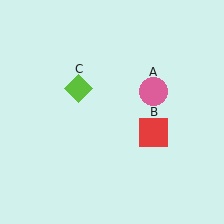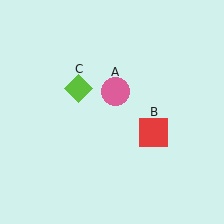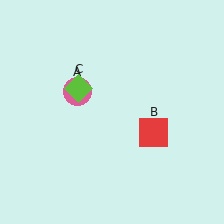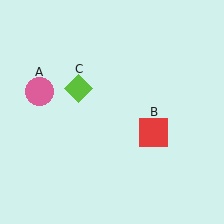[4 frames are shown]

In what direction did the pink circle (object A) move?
The pink circle (object A) moved left.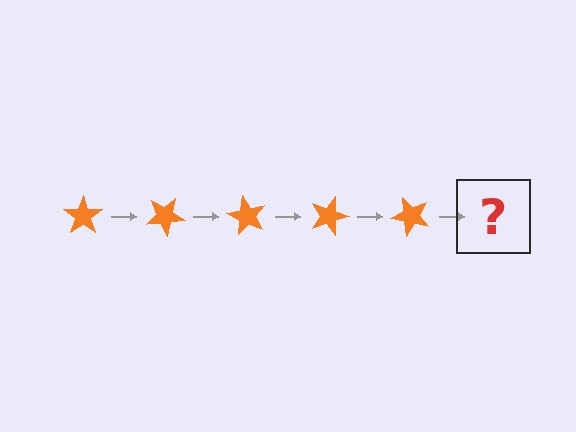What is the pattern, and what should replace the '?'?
The pattern is that the star rotates 30 degrees each step. The '?' should be an orange star rotated 150 degrees.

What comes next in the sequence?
The next element should be an orange star rotated 150 degrees.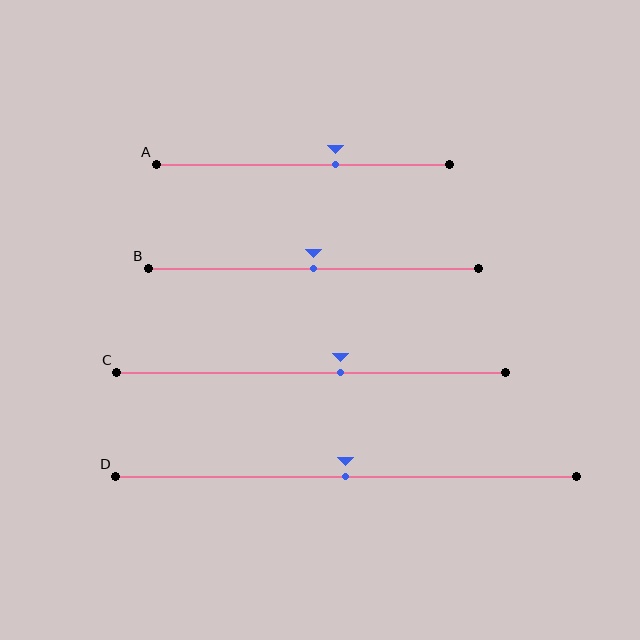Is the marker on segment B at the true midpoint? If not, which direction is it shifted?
Yes, the marker on segment B is at the true midpoint.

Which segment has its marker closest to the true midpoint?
Segment B has its marker closest to the true midpoint.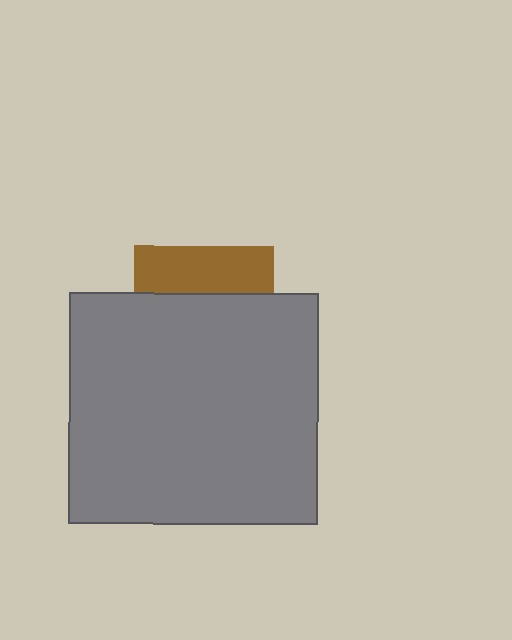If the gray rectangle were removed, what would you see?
You would see the complete brown square.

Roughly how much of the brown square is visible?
A small part of it is visible (roughly 34%).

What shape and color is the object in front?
The object in front is a gray rectangle.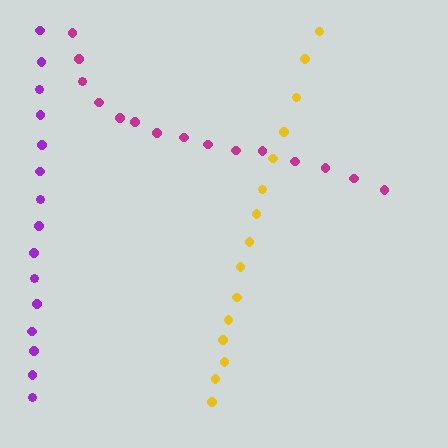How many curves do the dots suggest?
There are 3 distinct paths.